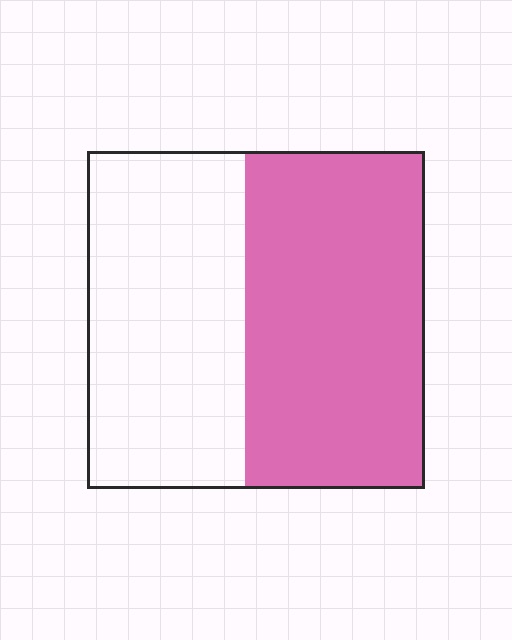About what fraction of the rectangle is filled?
About one half (1/2).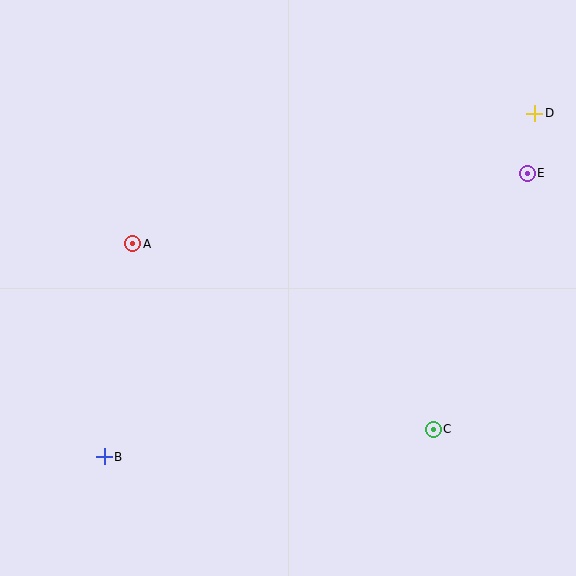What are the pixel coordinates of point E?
Point E is at (527, 173).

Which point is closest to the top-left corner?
Point A is closest to the top-left corner.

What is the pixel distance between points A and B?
The distance between A and B is 215 pixels.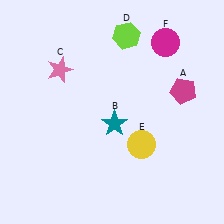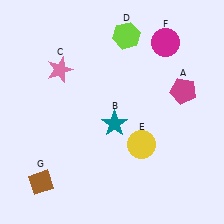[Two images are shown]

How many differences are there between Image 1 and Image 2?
There is 1 difference between the two images.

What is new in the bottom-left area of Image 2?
A brown diamond (G) was added in the bottom-left area of Image 2.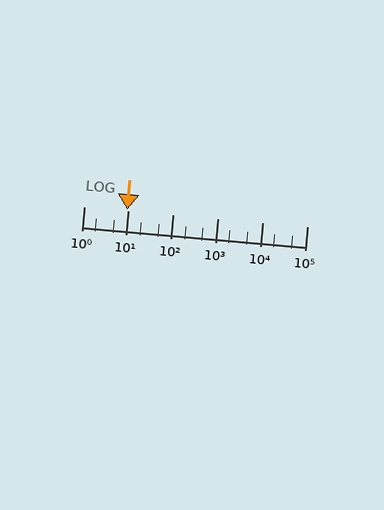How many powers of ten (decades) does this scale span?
The scale spans 5 decades, from 1 to 100000.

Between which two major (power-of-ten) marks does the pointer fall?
The pointer is between 1 and 10.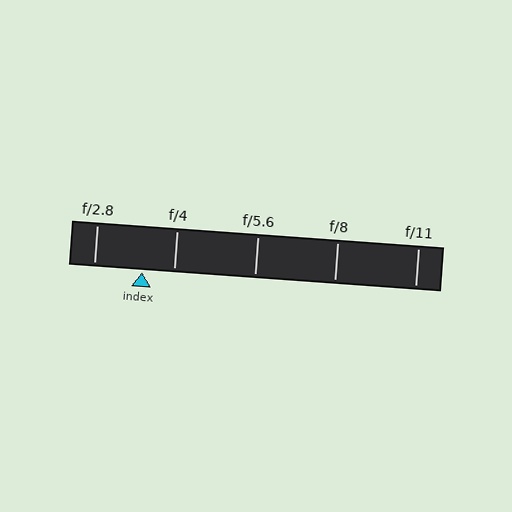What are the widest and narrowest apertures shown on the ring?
The widest aperture shown is f/2.8 and the narrowest is f/11.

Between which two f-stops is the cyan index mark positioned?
The index mark is between f/2.8 and f/4.